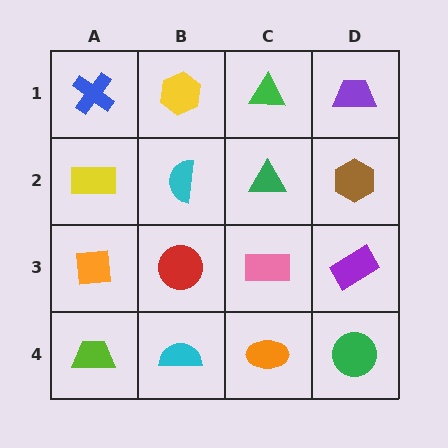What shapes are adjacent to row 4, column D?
A purple rectangle (row 3, column D), an orange ellipse (row 4, column C).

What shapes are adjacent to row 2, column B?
A yellow hexagon (row 1, column B), a red circle (row 3, column B), a yellow rectangle (row 2, column A), a green triangle (row 2, column C).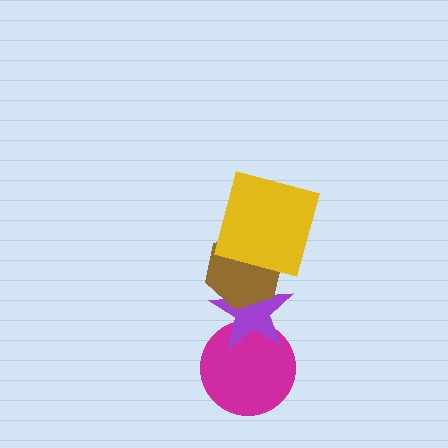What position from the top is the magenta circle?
The magenta circle is 4th from the top.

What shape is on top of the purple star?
The brown hexagon is on top of the purple star.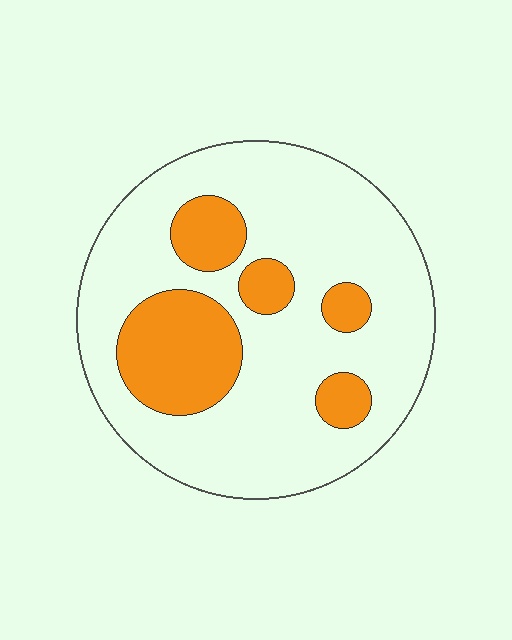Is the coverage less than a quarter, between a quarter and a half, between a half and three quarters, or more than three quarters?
Less than a quarter.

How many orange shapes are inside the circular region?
5.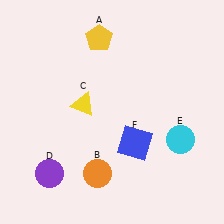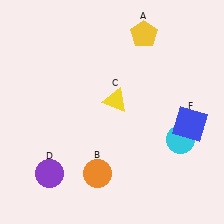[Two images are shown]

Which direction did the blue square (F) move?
The blue square (F) moved right.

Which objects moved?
The objects that moved are: the yellow pentagon (A), the yellow triangle (C), the blue square (F).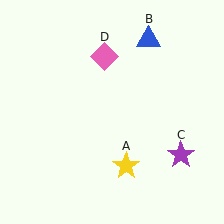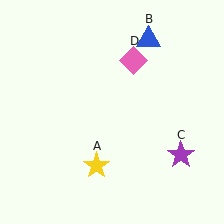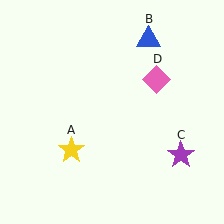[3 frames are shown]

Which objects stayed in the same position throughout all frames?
Blue triangle (object B) and purple star (object C) remained stationary.